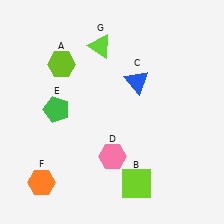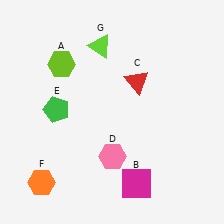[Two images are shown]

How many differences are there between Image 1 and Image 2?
There are 2 differences between the two images.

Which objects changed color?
B changed from lime to magenta. C changed from blue to red.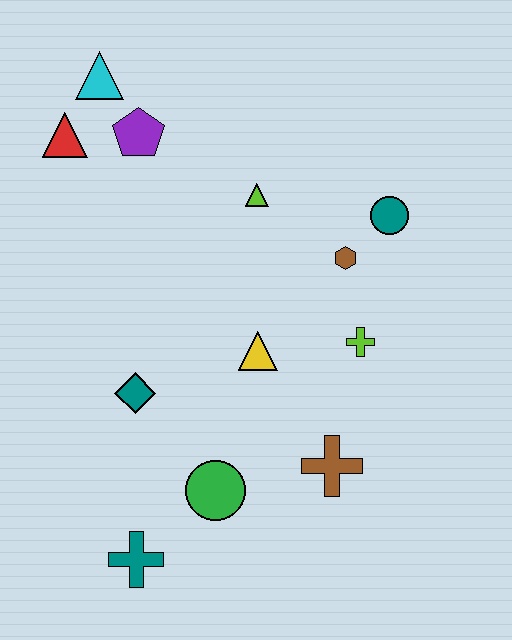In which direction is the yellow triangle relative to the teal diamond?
The yellow triangle is to the right of the teal diamond.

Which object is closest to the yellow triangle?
The lime cross is closest to the yellow triangle.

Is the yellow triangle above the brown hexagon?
No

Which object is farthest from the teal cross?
The cyan triangle is farthest from the teal cross.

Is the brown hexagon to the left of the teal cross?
No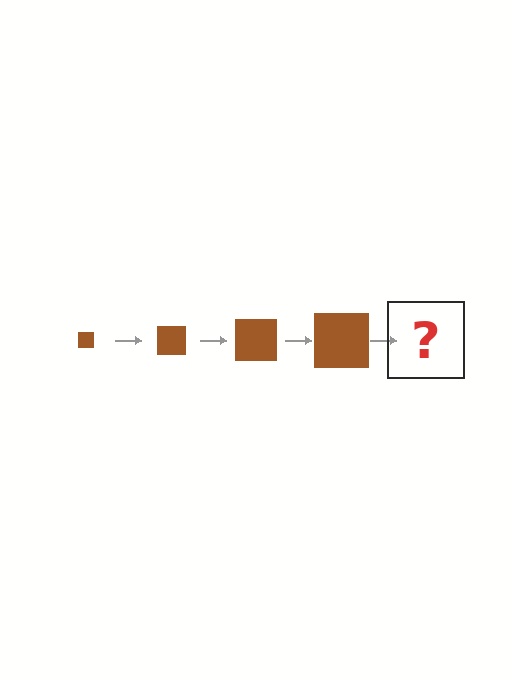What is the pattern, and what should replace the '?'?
The pattern is that the square gets progressively larger each step. The '?' should be a brown square, larger than the previous one.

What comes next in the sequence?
The next element should be a brown square, larger than the previous one.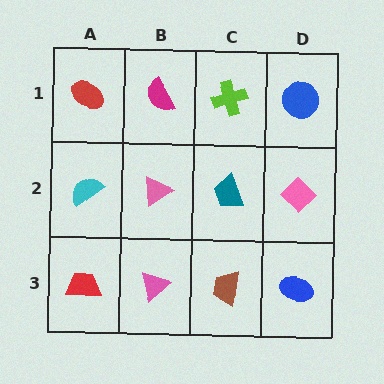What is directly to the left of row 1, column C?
A magenta semicircle.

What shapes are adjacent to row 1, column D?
A pink diamond (row 2, column D), a lime cross (row 1, column C).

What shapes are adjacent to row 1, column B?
A pink triangle (row 2, column B), a red ellipse (row 1, column A), a lime cross (row 1, column C).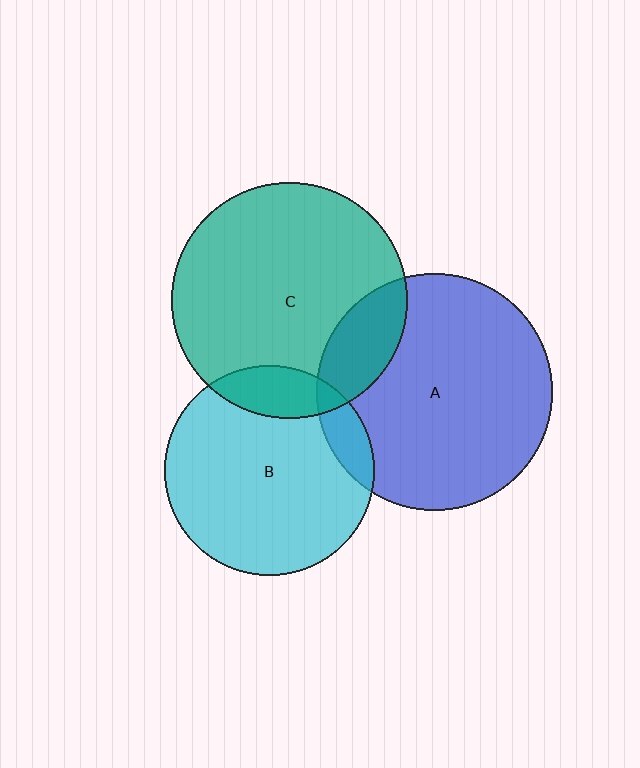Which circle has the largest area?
Circle C (teal).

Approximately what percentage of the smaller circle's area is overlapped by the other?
Approximately 15%.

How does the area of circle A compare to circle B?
Approximately 1.3 times.